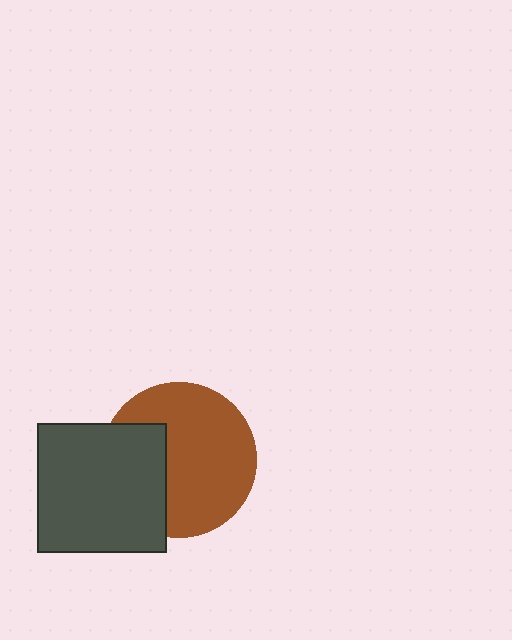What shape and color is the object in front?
The object in front is a dark gray square.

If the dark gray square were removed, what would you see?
You would see the complete brown circle.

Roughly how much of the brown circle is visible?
Most of it is visible (roughly 68%).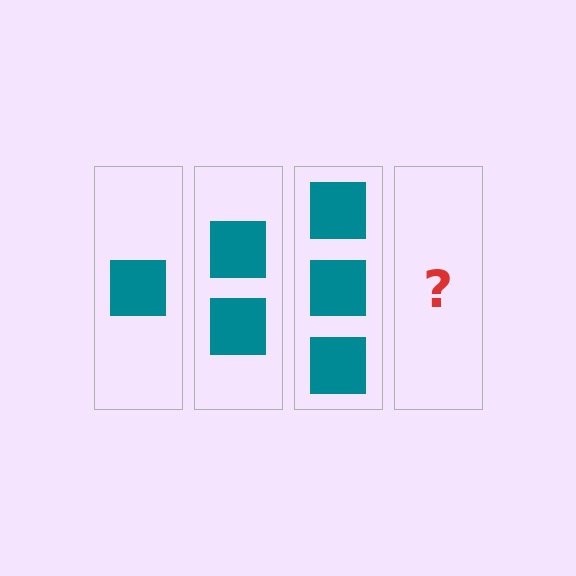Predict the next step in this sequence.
The next step is 4 squares.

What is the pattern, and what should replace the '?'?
The pattern is that each step adds one more square. The '?' should be 4 squares.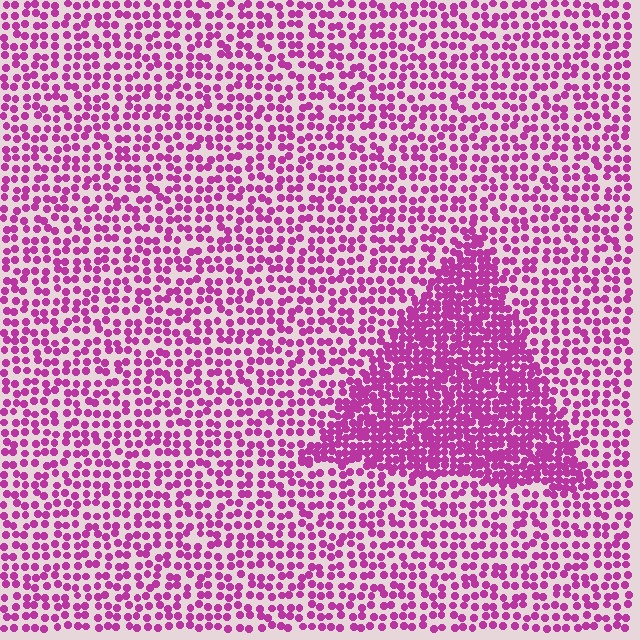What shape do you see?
I see a triangle.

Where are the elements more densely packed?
The elements are more densely packed inside the triangle boundary.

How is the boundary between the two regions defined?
The boundary is defined by a change in element density (approximately 2.0x ratio). All elements are the same color, size, and shape.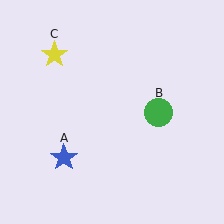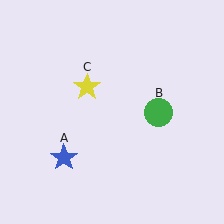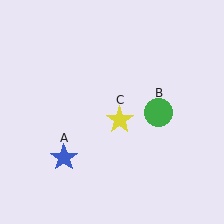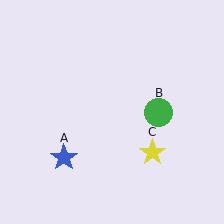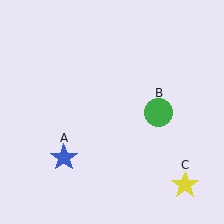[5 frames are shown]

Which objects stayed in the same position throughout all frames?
Blue star (object A) and green circle (object B) remained stationary.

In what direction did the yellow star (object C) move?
The yellow star (object C) moved down and to the right.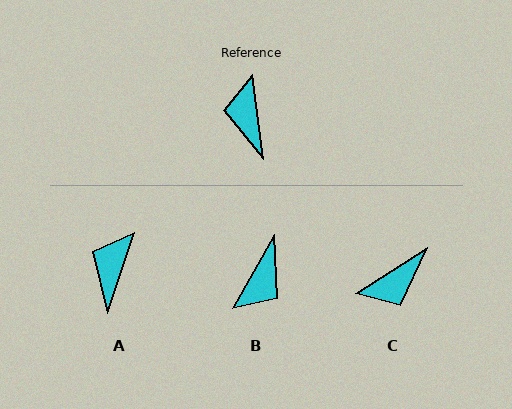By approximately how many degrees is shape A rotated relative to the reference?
Approximately 26 degrees clockwise.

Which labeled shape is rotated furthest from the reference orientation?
B, about 143 degrees away.